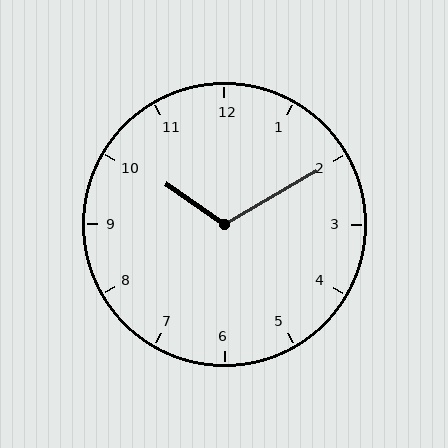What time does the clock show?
10:10.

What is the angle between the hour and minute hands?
Approximately 115 degrees.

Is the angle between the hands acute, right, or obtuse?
It is obtuse.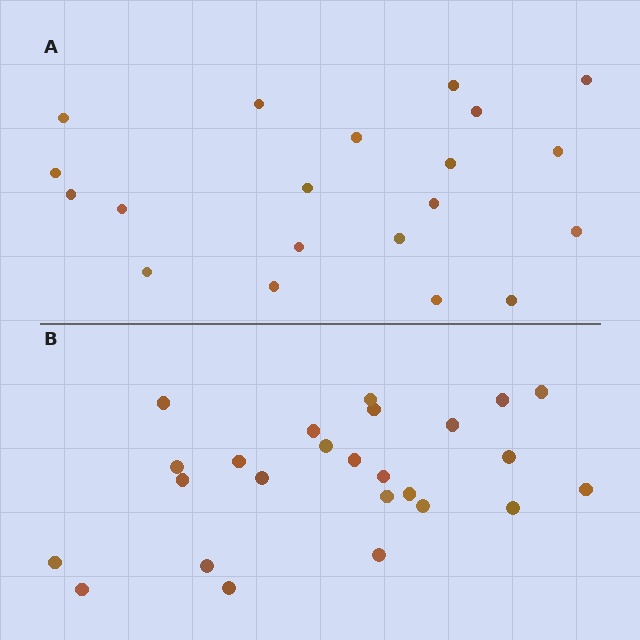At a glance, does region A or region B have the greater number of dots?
Region B (the bottom region) has more dots.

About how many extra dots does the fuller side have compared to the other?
Region B has about 5 more dots than region A.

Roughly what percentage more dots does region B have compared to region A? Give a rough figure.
About 25% more.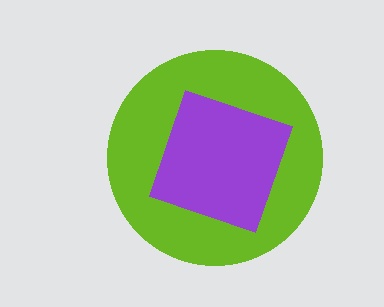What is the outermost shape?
The lime circle.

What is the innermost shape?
The purple diamond.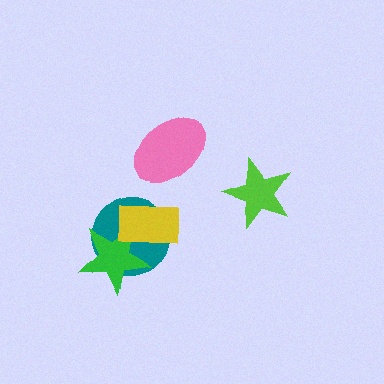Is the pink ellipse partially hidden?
No, no other shape covers it.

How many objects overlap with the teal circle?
2 objects overlap with the teal circle.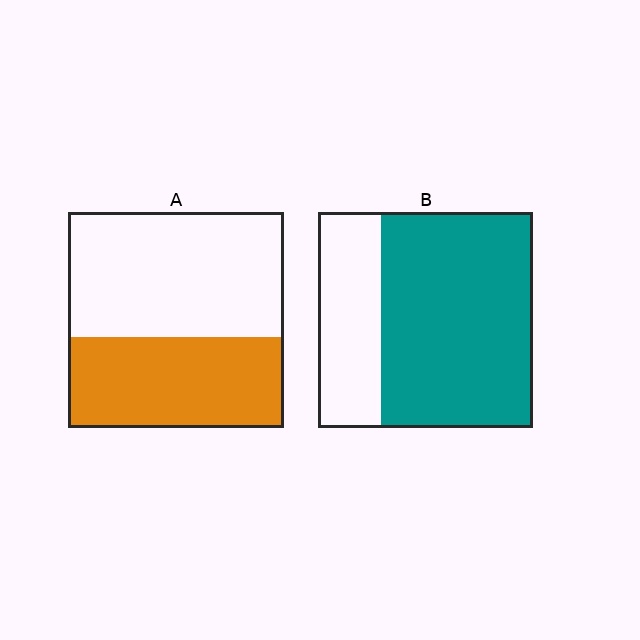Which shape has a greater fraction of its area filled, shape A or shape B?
Shape B.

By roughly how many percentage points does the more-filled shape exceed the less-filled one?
By roughly 30 percentage points (B over A).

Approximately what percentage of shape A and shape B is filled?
A is approximately 40% and B is approximately 70%.